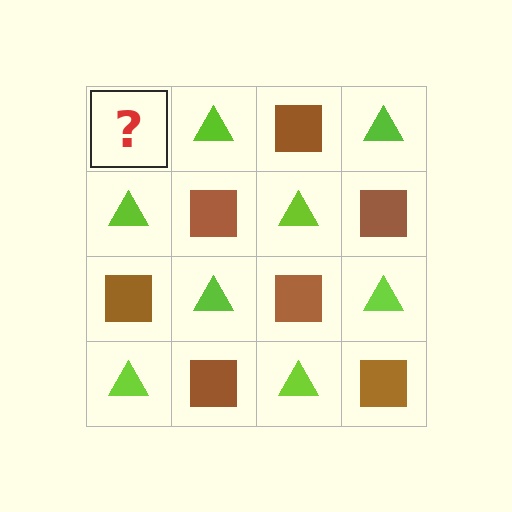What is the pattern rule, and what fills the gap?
The rule is that it alternates brown square and lime triangle in a checkerboard pattern. The gap should be filled with a brown square.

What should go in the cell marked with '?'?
The missing cell should contain a brown square.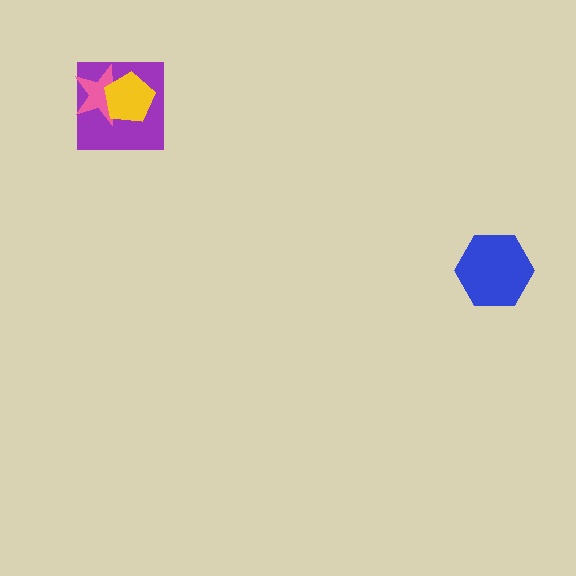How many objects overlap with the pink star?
2 objects overlap with the pink star.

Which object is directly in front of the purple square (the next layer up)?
The pink star is directly in front of the purple square.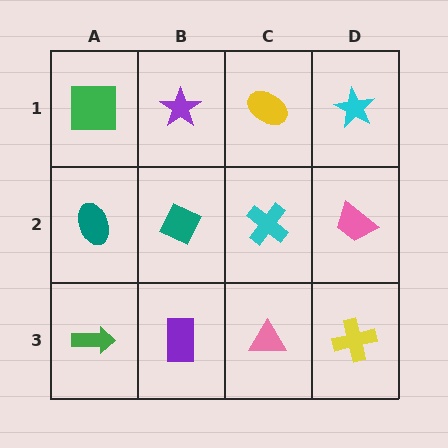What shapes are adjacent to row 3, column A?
A teal ellipse (row 2, column A), a purple rectangle (row 3, column B).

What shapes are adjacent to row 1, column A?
A teal ellipse (row 2, column A), a purple star (row 1, column B).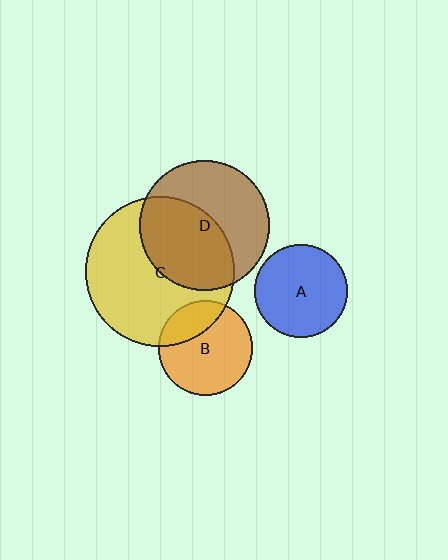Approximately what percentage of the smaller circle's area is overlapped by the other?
Approximately 25%.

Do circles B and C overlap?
Yes.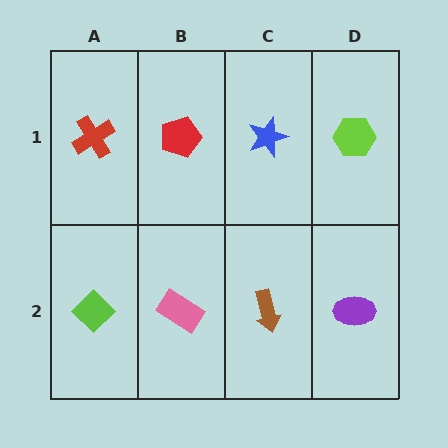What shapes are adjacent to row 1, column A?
A lime diamond (row 2, column A), a red pentagon (row 1, column B).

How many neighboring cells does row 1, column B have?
3.